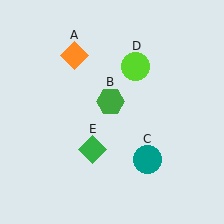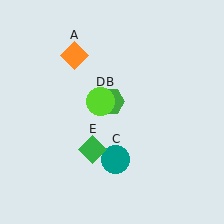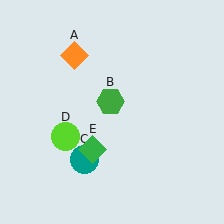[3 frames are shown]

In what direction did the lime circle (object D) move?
The lime circle (object D) moved down and to the left.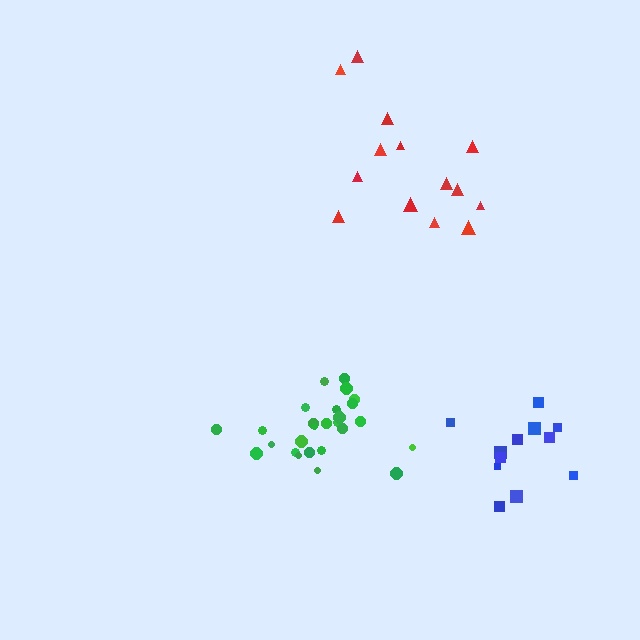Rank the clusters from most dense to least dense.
green, blue, red.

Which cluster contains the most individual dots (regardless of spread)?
Green (26).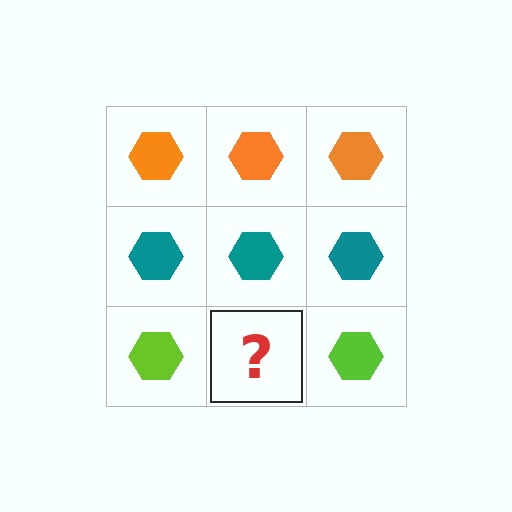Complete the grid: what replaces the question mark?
The question mark should be replaced with a lime hexagon.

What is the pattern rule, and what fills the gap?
The rule is that each row has a consistent color. The gap should be filled with a lime hexagon.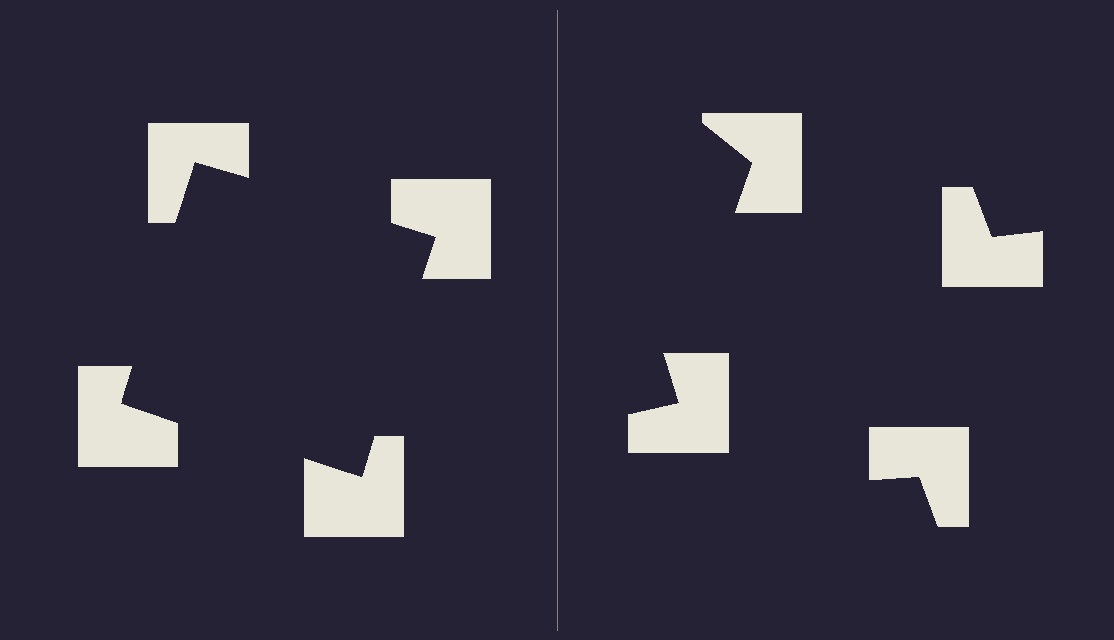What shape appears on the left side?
An illusory square.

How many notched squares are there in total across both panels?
8 — 4 on each side.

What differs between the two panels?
The notched squares are positioned identically on both sides; only the wedge orientations differ. On the left they align to a square; on the right they are misaligned.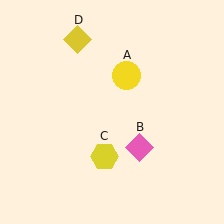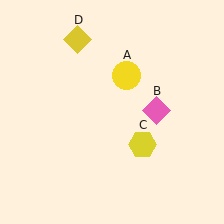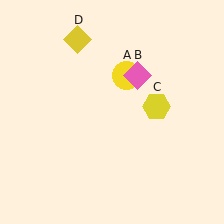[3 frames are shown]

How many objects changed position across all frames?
2 objects changed position: pink diamond (object B), yellow hexagon (object C).